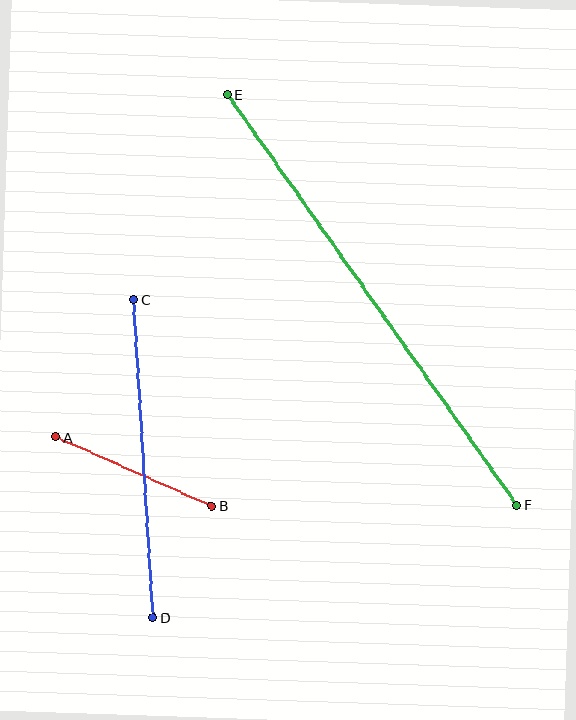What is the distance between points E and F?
The distance is approximately 503 pixels.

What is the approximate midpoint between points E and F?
The midpoint is at approximately (372, 300) pixels.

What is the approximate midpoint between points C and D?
The midpoint is at approximately (143, 458) pixels.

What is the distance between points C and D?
The distance is approximately 318 pixels.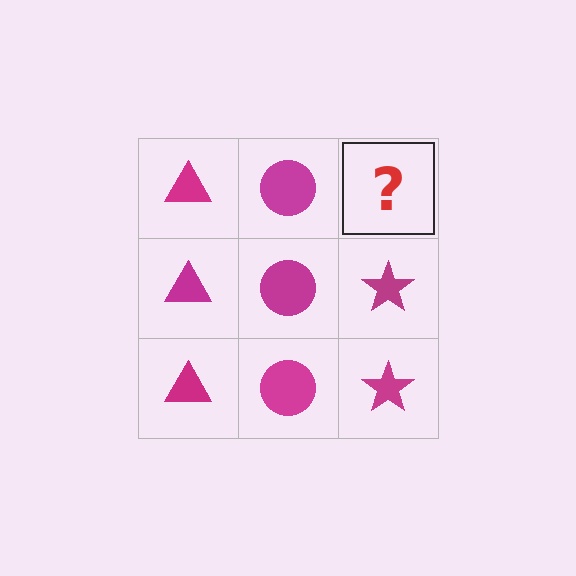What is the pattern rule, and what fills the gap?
The rule is that each column has a consistent shape. The gap should be filled with a magenta star.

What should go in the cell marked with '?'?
The missing cell should contain a magenta star.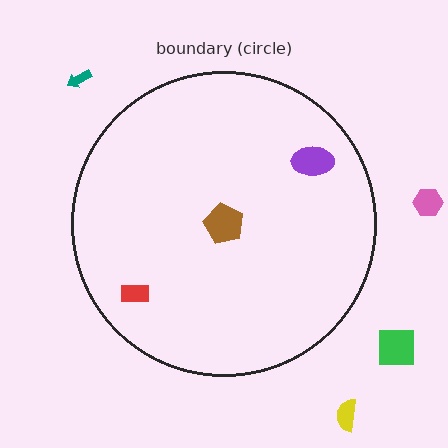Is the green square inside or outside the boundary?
Outside.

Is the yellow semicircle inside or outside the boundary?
Outside.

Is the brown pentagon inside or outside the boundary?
Inside.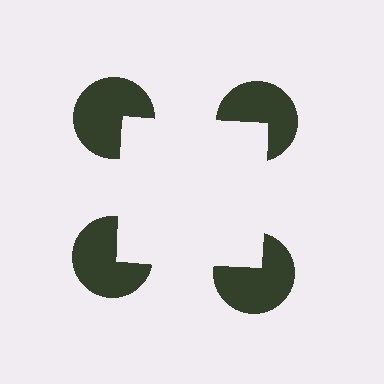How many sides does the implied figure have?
4 sides.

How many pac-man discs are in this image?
There are 4 — one at each vertex of the illusory square.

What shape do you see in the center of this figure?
An illusory square — its edges are inferred from the aligned wedge cuts in the pac-man discs, not physically drawn.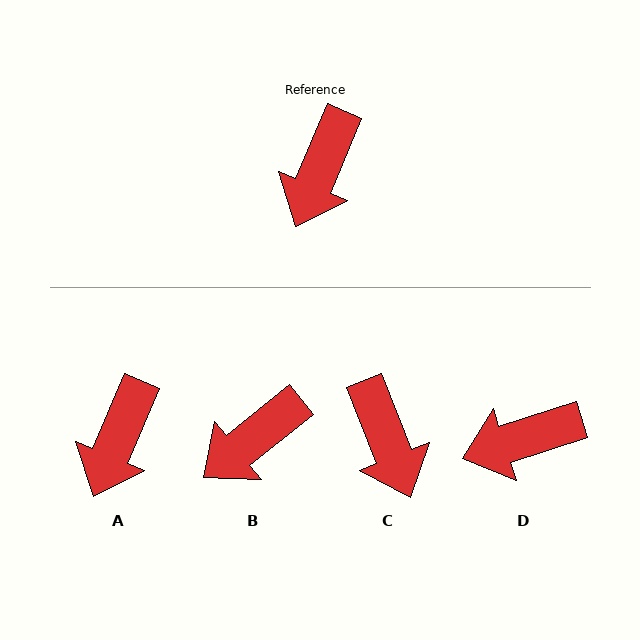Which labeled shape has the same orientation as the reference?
A.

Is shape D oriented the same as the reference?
No, it is off by about 49 degrees.